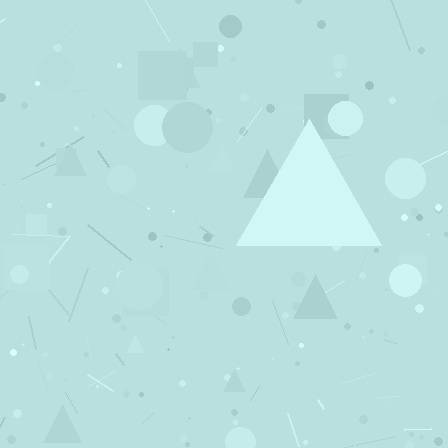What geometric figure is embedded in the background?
A triangle is embedded in the background.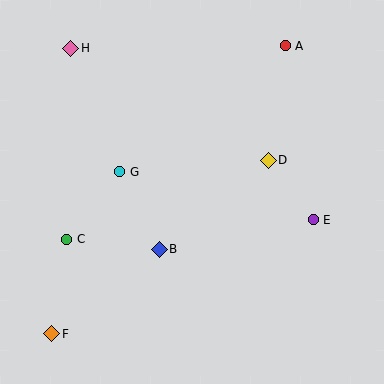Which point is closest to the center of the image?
Point B at (159, 249) is closest to the center.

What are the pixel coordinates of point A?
Point A is at (285, 46).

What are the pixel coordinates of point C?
Point C is at (67, 239).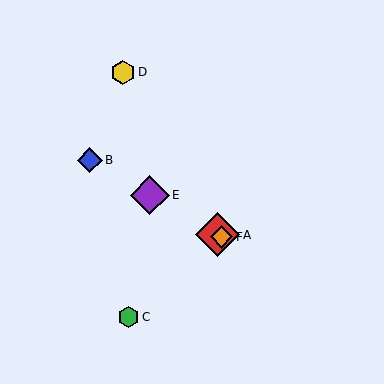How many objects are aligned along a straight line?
4 objects (A, B, E, F) are aligned along a straight line.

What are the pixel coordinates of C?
Object C is at (128, 317).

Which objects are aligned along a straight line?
Objects A, B, E, F are aligned along a straight line.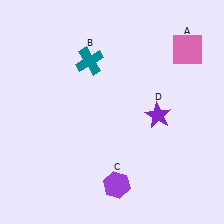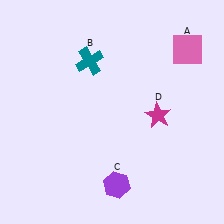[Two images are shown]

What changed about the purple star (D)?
In Image 1, D is purple. In Image 2, it changed to magenta.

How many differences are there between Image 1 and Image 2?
There is 1 difference between the two images.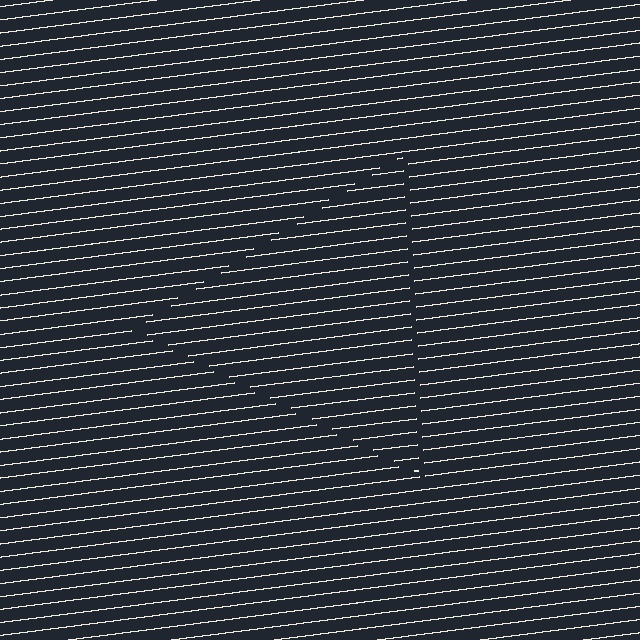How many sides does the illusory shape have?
3 sides — the line-ends trace a triangle.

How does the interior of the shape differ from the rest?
The interior of the shape contains the same grating, shifted by half a period — the contour is defined by the phase discontinuity where line-ends from the inner and outer gratings abut.